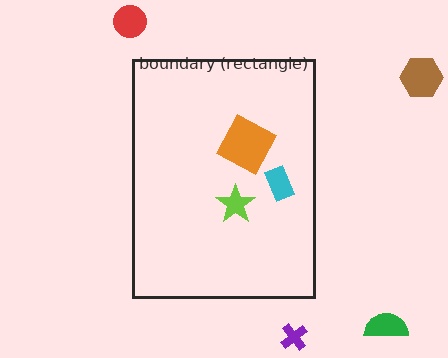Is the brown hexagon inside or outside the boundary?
Outside.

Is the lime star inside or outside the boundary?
Inside.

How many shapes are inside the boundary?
3 inside, 4 outside.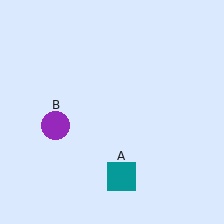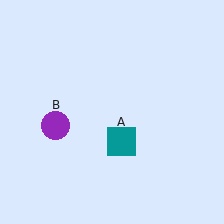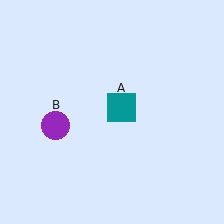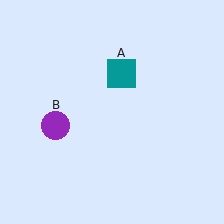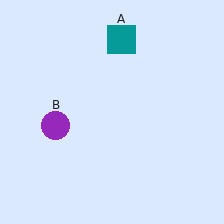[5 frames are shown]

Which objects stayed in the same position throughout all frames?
Purple circle (object B) remained stationary.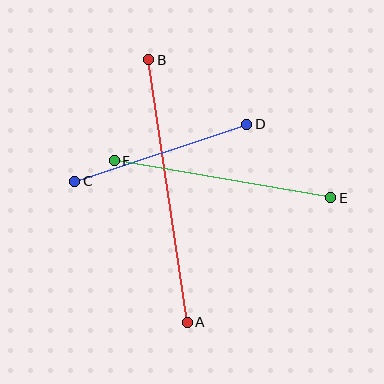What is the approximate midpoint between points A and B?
The midpoint is at approximately (168, 191) pixels.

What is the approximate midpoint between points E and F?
The midpoint is at approximately (222, 179) pixels.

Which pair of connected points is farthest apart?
Points A and B are farthest apart.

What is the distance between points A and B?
The distance is approximately 265 pixels.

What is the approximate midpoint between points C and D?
The midpoint is at approximately (161, 153) pixels.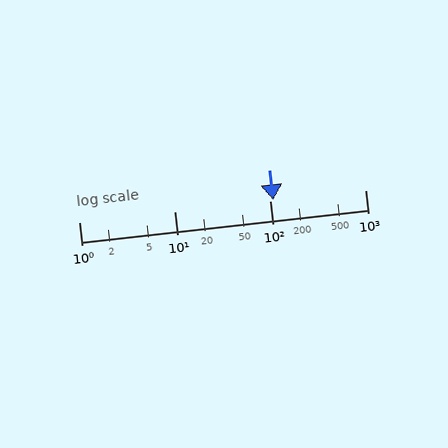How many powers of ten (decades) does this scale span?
The scale spans 3 decades, from 1 to 1000.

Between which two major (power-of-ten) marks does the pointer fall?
The pointer is between 100 and 1000.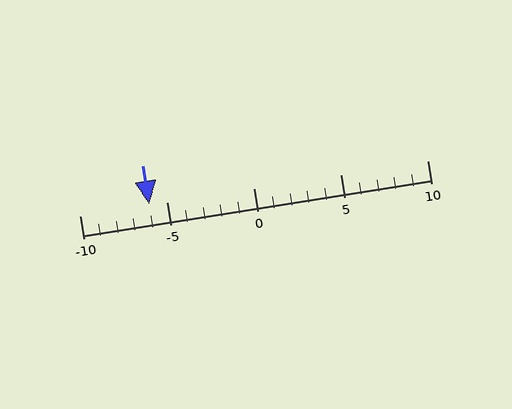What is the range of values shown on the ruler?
The ruler shows values from -10 to 10.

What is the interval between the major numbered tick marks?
The major tick marks are spaced 5 units apart.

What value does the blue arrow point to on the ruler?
The blue arrow points to approximately -6.